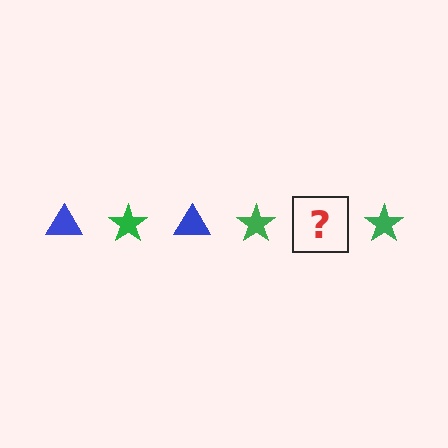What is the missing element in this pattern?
The missing element is a blue triangle.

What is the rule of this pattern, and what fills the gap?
The rule is that the pattern alternates between blue triangle and green star. The gap should be filled with a blue triangle.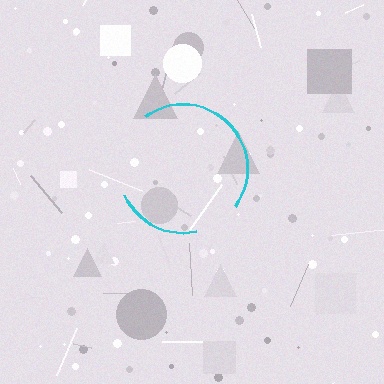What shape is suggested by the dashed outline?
The dashed outline suggests a circle.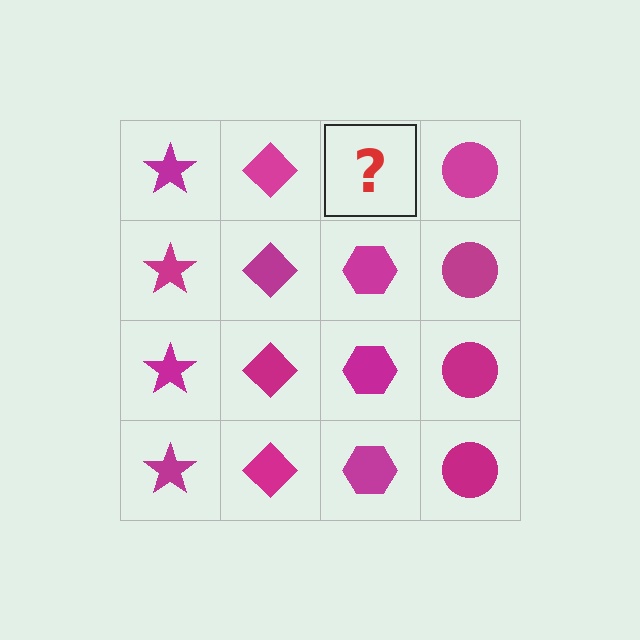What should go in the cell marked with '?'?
The missing cell should contain a magenta hexagon.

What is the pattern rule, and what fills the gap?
The rule is that each column has a consistent shape. The gap should be filled with a magenta hexagon.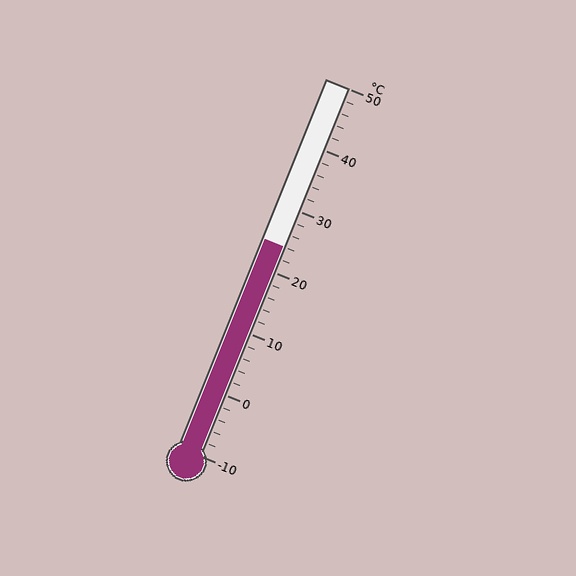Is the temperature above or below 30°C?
The temperature is below 30°C.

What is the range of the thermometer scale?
The thermometer scale ranges from -10°C to 50°C.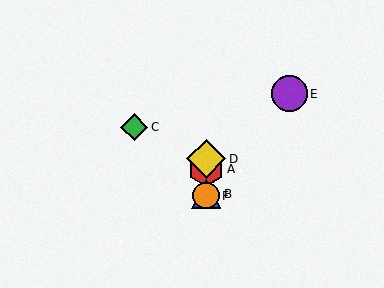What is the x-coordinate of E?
Object E is at x≈289.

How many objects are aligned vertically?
4 objects (A, B, D, F) are aligned vertically.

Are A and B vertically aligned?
Yes, both are at x≈206.